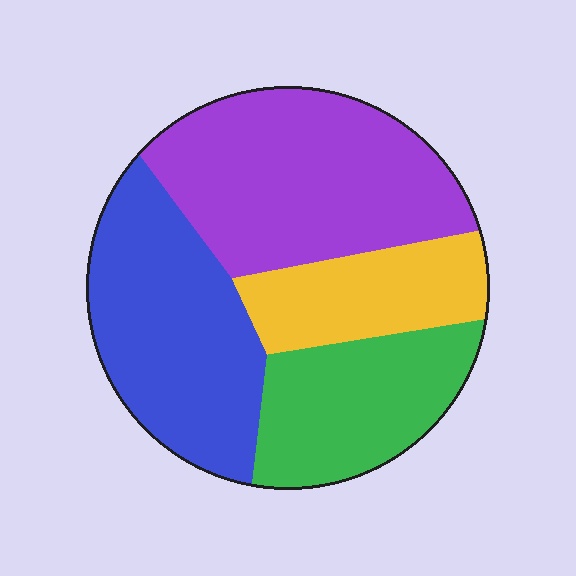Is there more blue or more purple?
Purple.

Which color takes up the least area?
Yellow, at roughly 15%.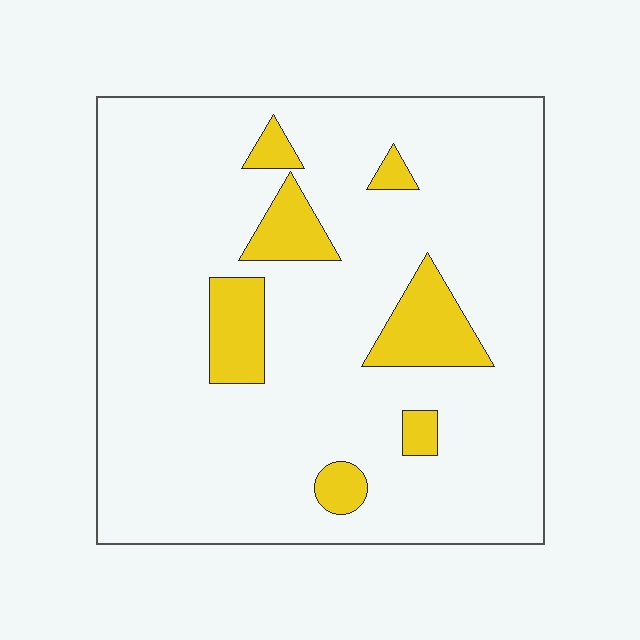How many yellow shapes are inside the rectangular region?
7.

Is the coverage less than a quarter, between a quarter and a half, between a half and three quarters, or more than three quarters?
Less than a quarter.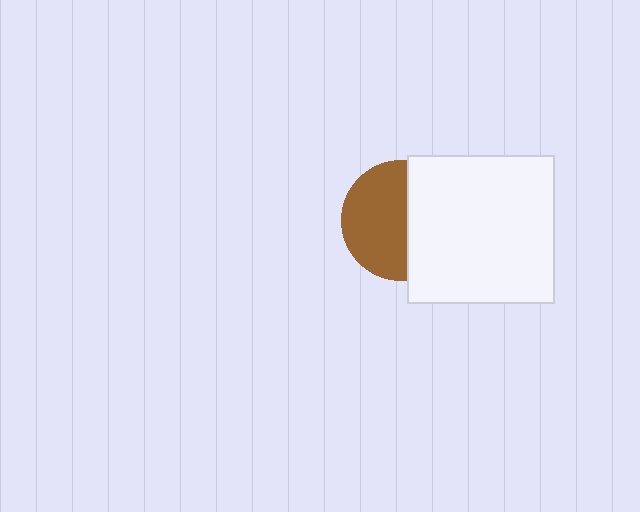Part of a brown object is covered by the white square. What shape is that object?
It is a circle.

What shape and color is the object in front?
The object in front is a white square.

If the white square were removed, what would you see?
You would see the complete brown circle.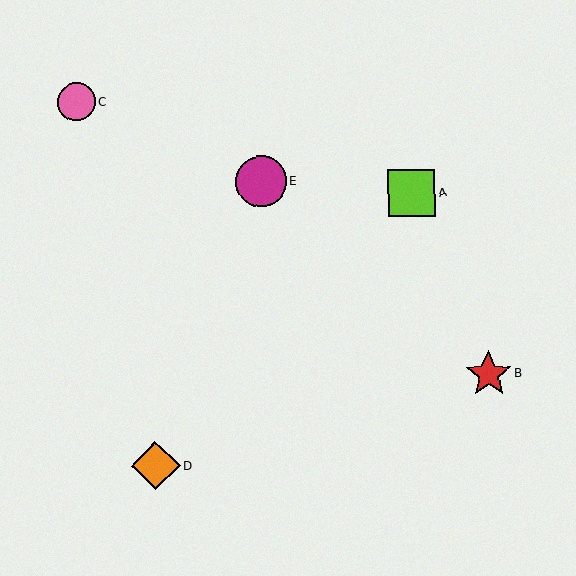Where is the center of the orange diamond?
The center of the orange diamond is at (156, 466).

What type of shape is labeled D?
Shape D is an orange diamond.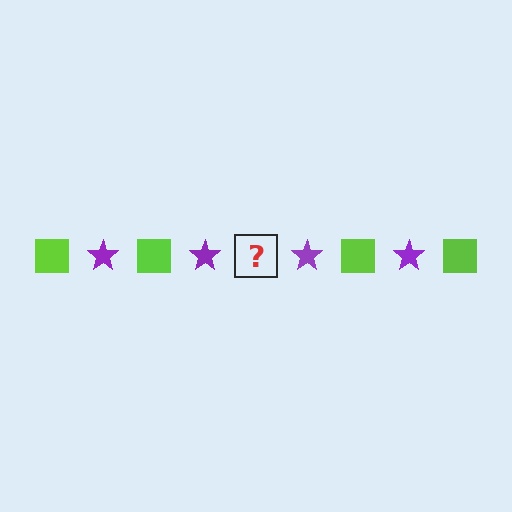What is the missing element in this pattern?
The missing element is a lime square.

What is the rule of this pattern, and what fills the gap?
The rule is that the pattern alternates between lime square and purple star. The gap should be filled with a lime square.